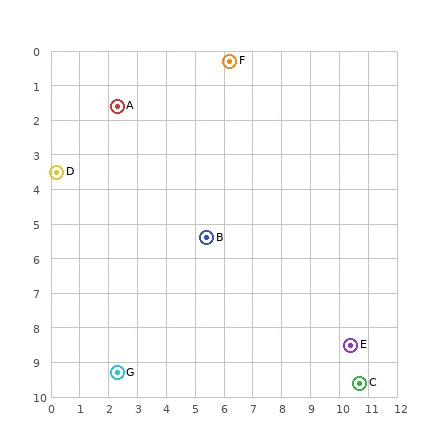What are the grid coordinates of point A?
Point A is at approximately (2.3, 1.6).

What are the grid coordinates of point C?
Point C is at approximately (10.7, 9.6).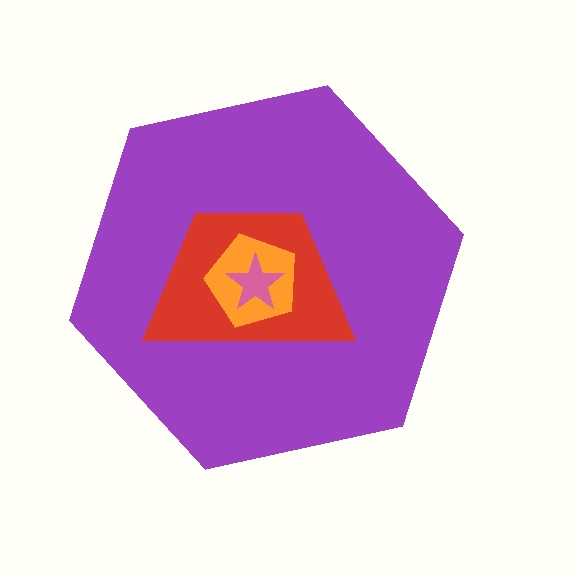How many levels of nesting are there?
4.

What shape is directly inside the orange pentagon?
The pink star.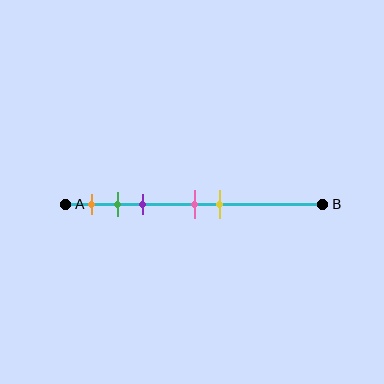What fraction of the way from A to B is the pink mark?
The pink mark is approximately 50% (0.5) of the way from A to B.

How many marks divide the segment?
There are 5 marks dividing the segment.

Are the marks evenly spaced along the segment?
No, the marks are not evenly spaced.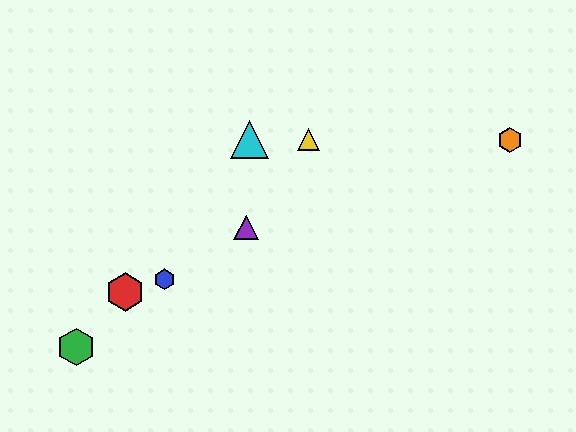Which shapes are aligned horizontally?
The yellow triangle, the orange hexagon, the cyan triangle are aligned horizontally.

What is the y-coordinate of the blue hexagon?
The blue hexagon is at y≈279.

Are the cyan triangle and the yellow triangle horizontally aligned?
Yes, both are at y≈140.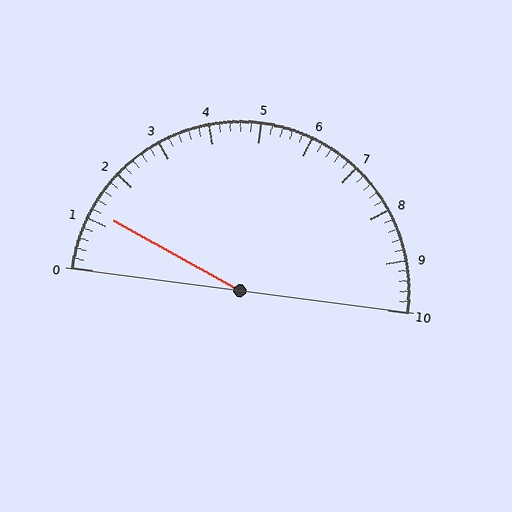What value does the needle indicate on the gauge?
The needle indicates approximately 1.2.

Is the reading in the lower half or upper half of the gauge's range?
The reading is in the lower half of the range (0 to 10).